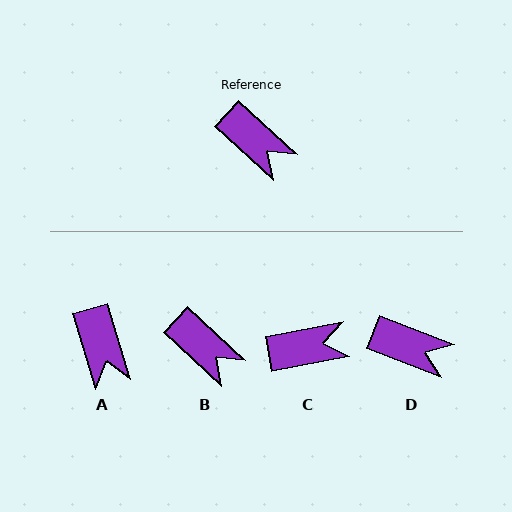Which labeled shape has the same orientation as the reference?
B.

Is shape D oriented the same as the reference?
No, it is off by about 21 degrees.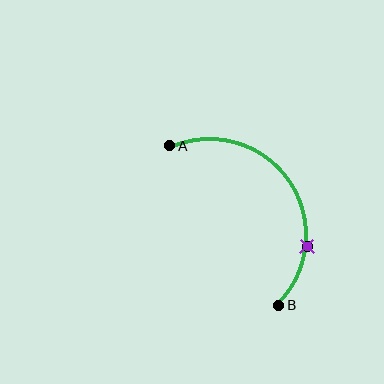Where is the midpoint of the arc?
The arc midpoint is the point on the curve farthest from the straight line joining A and B. It sits above and to the right of that line.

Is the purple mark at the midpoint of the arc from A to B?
No. The purple mark lies on the arc but is closer to endpoint B. The arc midpoint would be at the point on the curve equidistant along the arc from both A and B.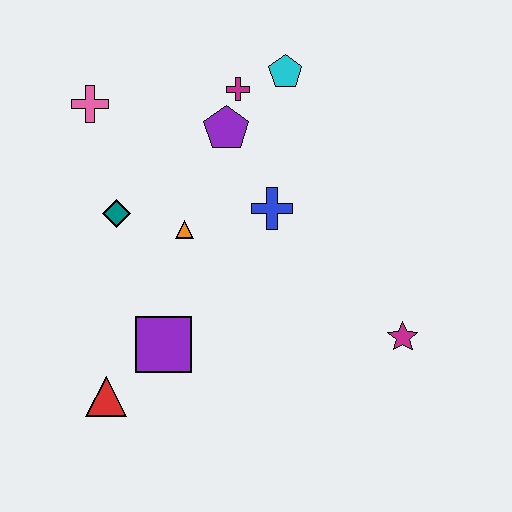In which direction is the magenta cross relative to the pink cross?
The magenta cross is to the right of the pink cross.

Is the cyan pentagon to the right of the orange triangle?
Yes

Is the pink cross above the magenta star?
Yes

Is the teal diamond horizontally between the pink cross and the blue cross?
Yes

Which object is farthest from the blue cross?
The red triangle is farthest from the blue cross.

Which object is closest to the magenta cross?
The purple pentagon is closest to the magenta cross.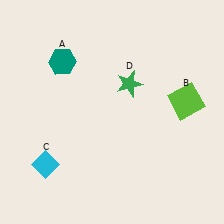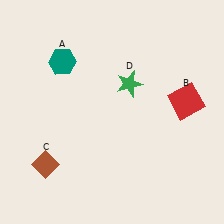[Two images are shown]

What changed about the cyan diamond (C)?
In Image 1, C is cyan. In Image 2, it changed to brown.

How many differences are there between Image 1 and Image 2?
There are 2 differences between the two images.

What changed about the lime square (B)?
In Image 1, B is lime. In Image 2, it changed to red.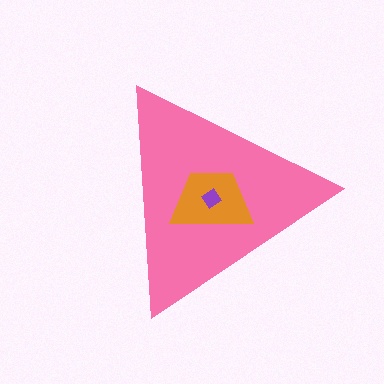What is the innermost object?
The purple diamond.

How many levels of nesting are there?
3.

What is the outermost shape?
The pink triangle.